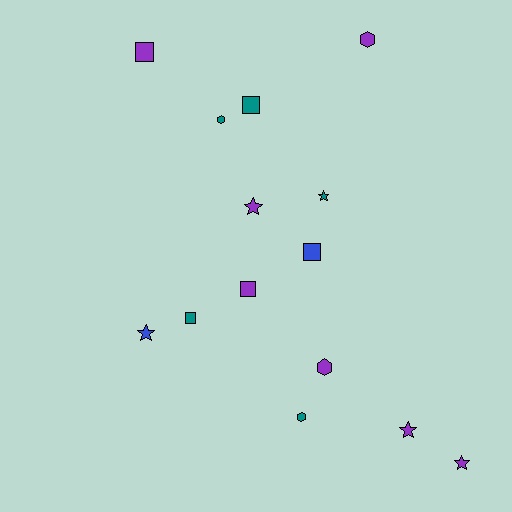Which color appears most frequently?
Purple, with 7 objects.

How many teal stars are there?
There is 1 teal star.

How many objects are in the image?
There are 14 objects.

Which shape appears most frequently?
Square, with 5 objects.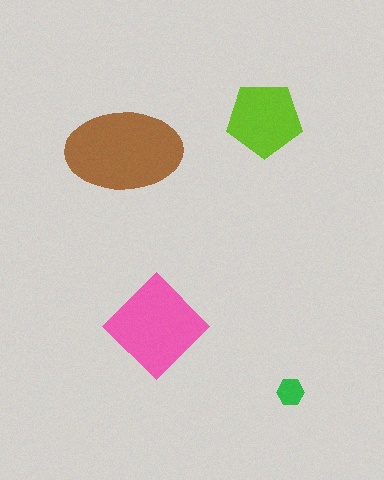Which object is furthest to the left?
The brown ellipse is leftmost.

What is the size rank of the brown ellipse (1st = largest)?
1st.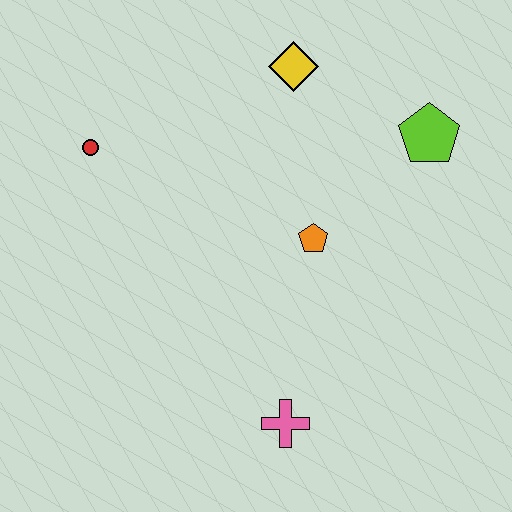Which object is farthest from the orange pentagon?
The red circle is farthest from the orange pentagon.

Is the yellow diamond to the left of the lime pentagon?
Yes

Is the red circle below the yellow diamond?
Yes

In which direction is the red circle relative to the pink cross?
The red circle is above the pink cross.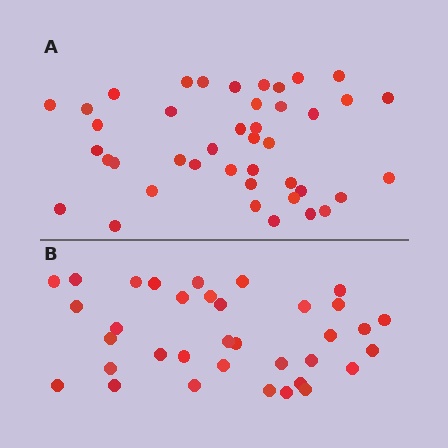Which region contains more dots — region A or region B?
Region A (the top region) has more dots.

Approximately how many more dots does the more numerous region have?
Region A has roughly 8 or so more dots than region B.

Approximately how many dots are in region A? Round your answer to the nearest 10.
About 40 dots. (The exact count is 42, which rounds to 40.)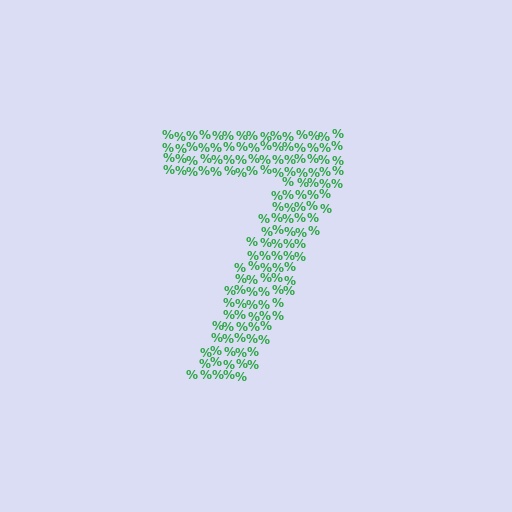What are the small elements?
The small elements are percent signs.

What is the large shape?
The large shape is the digit 7.